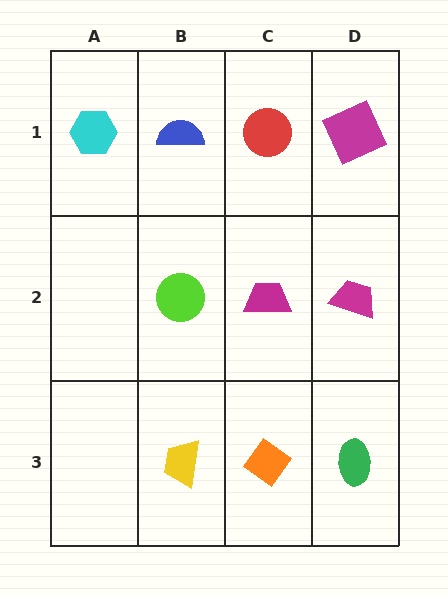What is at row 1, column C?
A red circle.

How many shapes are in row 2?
3 shapes.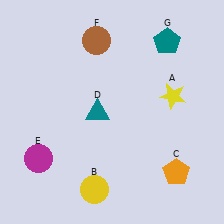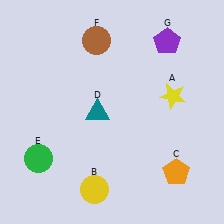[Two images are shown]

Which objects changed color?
E changed from magenta to green. G changed from teal to purple.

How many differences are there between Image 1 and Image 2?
There are 2 differences between the two images.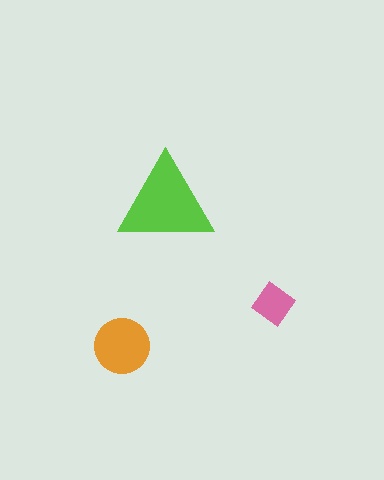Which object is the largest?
The lime triangle.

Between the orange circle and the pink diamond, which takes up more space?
The orange circle.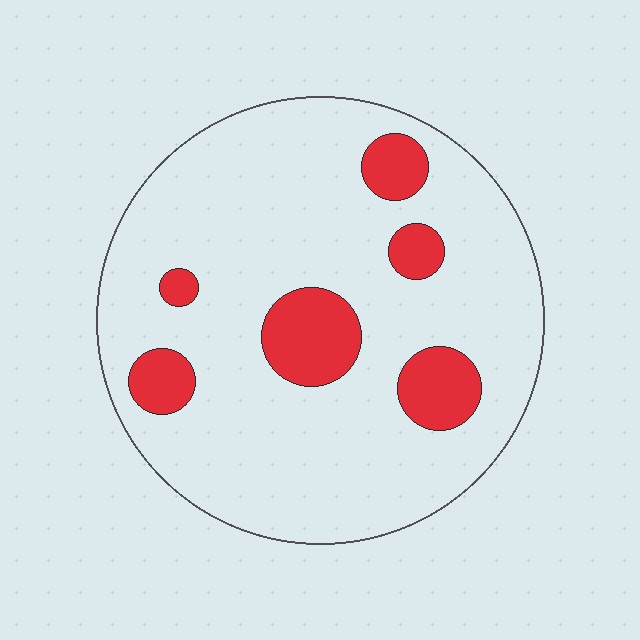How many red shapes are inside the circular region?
6.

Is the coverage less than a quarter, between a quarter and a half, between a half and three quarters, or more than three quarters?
Less than a quarter.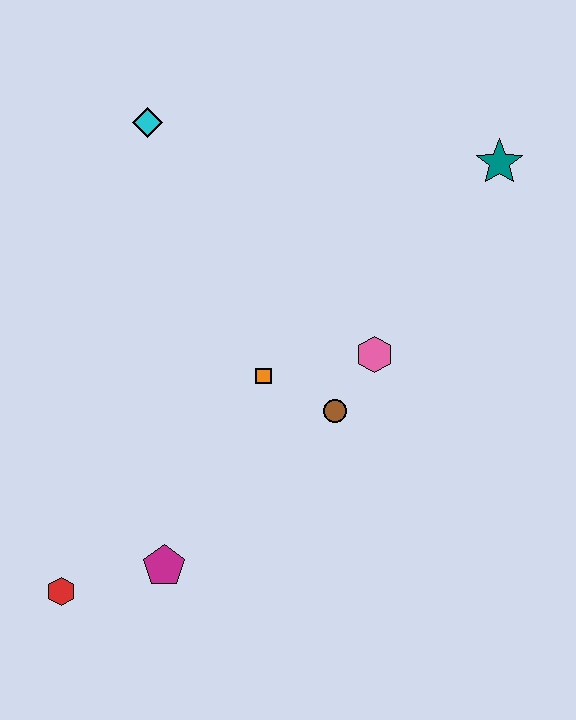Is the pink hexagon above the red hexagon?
Yes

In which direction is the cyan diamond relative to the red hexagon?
The cyan diamond is above the red hexagon.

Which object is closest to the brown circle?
The pink hexagon is closest to the brown circle.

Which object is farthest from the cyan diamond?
The red hexagon is farthest from the cyan diamond.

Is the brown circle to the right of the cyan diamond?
Yes